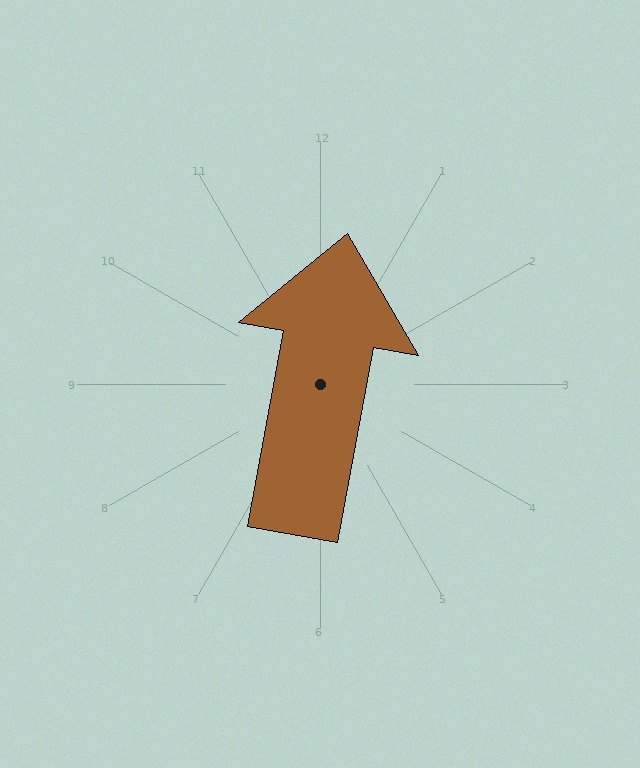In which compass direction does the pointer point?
North.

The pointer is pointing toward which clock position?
Roughly 12 o'clock.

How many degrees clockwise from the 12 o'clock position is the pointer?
Approximately 10 degrees.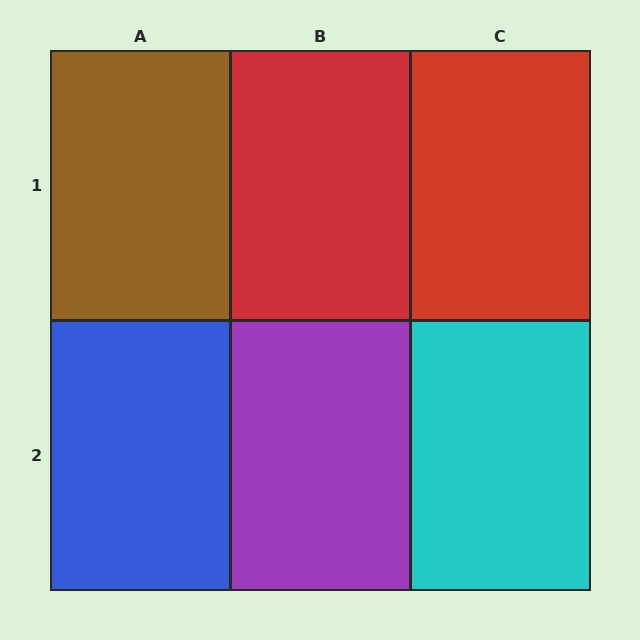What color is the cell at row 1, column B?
Red.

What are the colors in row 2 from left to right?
Blue, purple, cyan.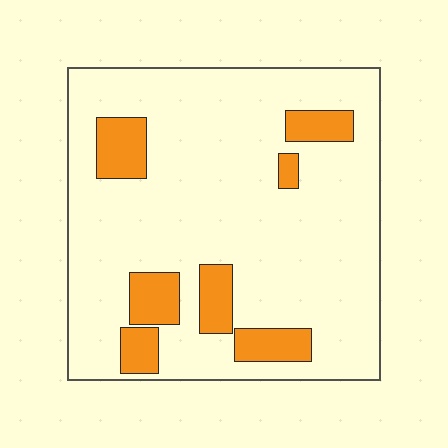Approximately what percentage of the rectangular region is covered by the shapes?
Approximately 15%.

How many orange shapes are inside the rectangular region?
7.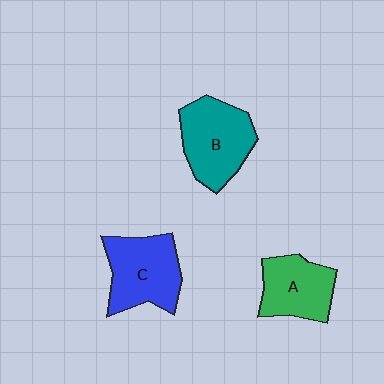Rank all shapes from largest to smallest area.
From largest to smallest: B (teal), C (blue), A (green).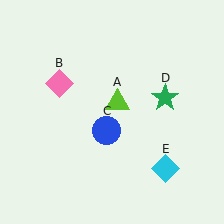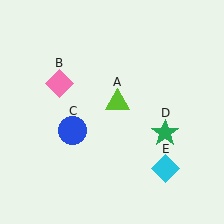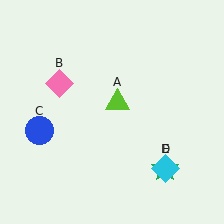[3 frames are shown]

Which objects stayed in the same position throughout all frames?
Lime triangle (object A) and pink diamond (object B) and cyan diamond (object E) remained stationary.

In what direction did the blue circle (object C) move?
The blue circle (object C) moved left.